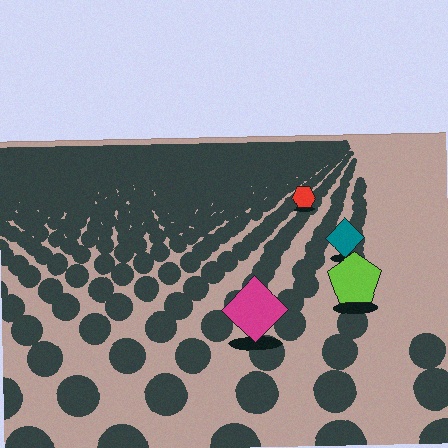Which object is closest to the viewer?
The magenta diamond is closest. The texture marks near it are larger and more spread out.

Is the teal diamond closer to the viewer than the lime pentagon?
No. The lime pentagon is closer — you can tell from the texture gradient: the ground texture is coarser near it.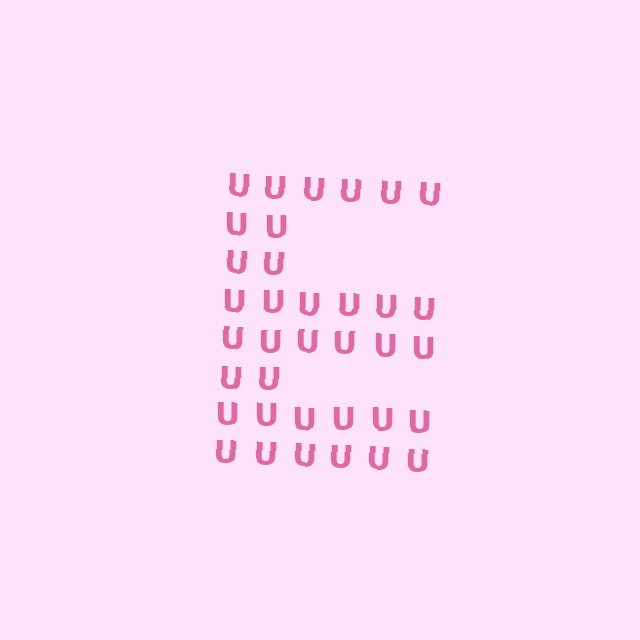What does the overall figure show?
The overall figure shows the letter E.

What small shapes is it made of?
It is made of small letter U's.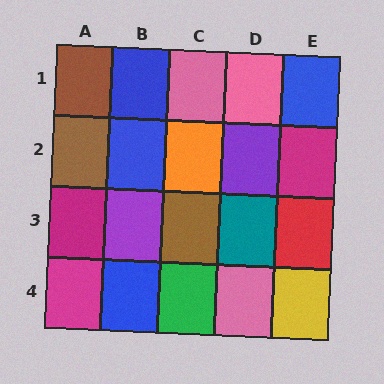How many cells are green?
1 cell is green.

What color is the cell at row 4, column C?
Green.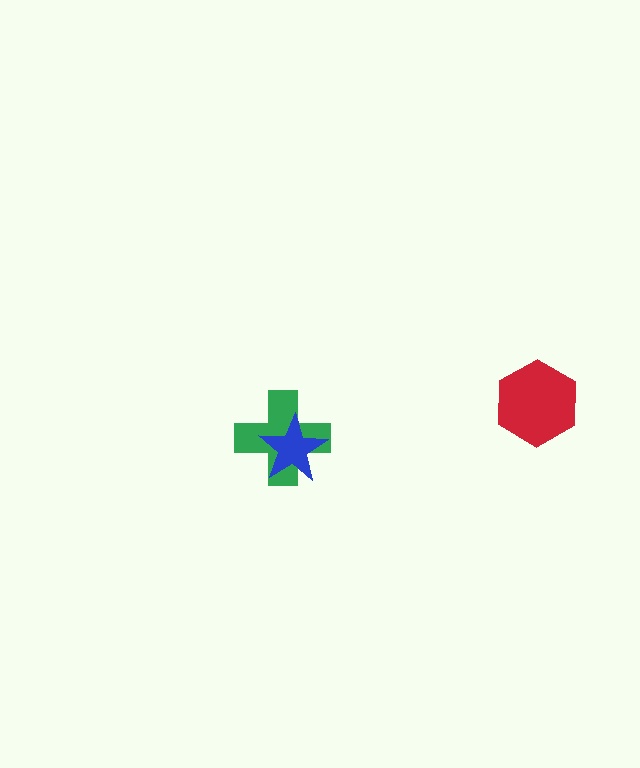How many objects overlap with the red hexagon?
0 objects overlap with the red hexagon.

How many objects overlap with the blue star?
1 object overlaps with the blue star.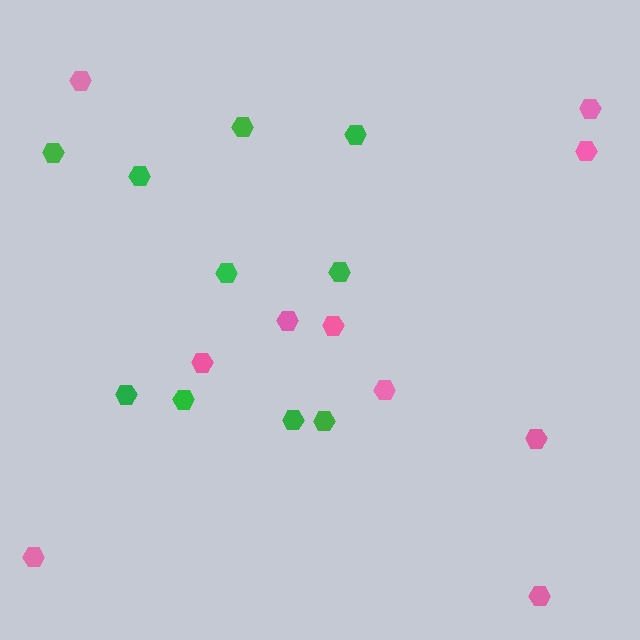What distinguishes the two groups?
There are 2 groups: one group of green hexagons (10) and one group of pink hexagons (10).